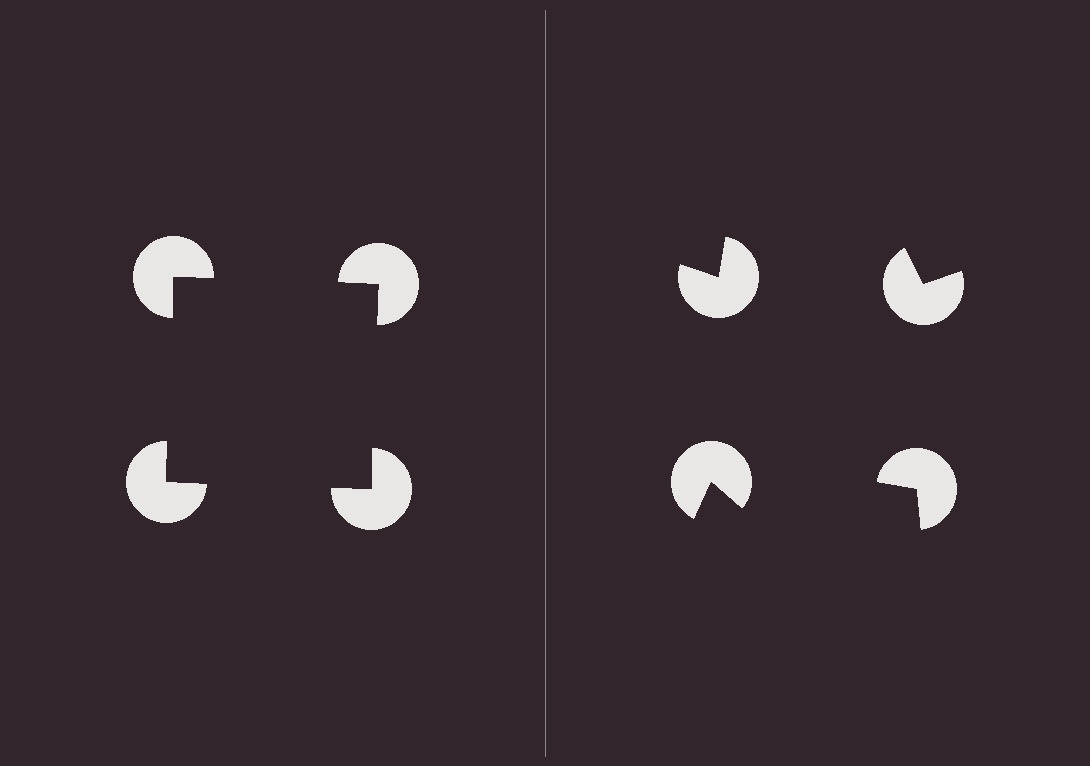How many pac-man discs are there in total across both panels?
8 — 4 on each side.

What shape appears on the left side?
An illusory square.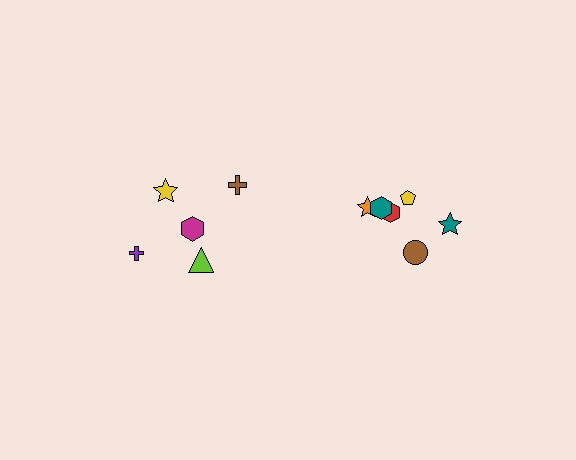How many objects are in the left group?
There are 5 objects.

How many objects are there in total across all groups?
There are 12 objects.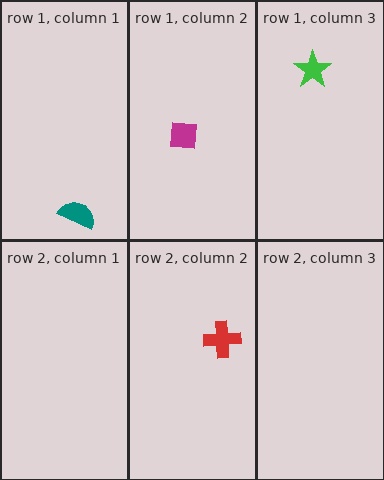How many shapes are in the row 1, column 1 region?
1.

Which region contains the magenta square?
The row 1, column 2 region.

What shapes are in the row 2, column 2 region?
The red cross.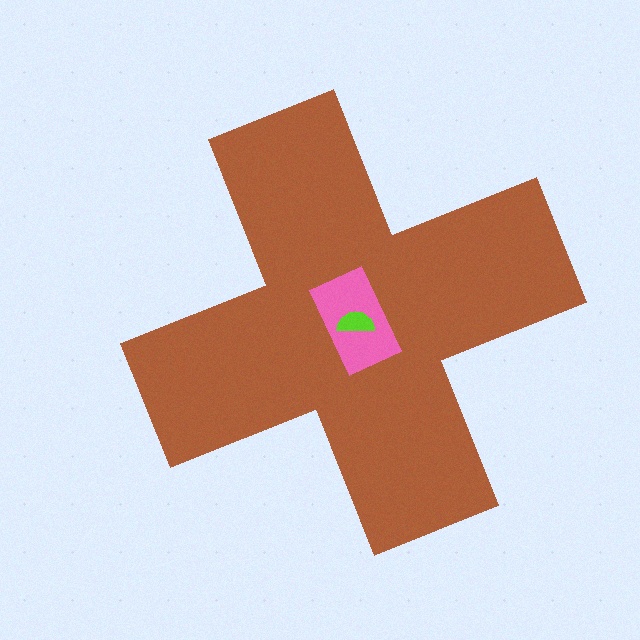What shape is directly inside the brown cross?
The pink rectangle.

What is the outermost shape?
The brown cross.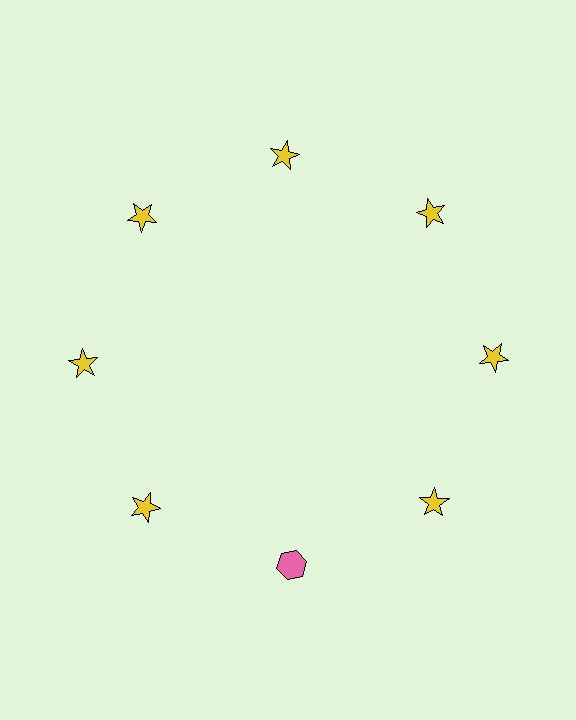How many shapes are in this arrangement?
There are 8 shapes arranged in a ring pattern.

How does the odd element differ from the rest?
It differs in both color (pink instead of yellow) and shape (hexagon instead of star).